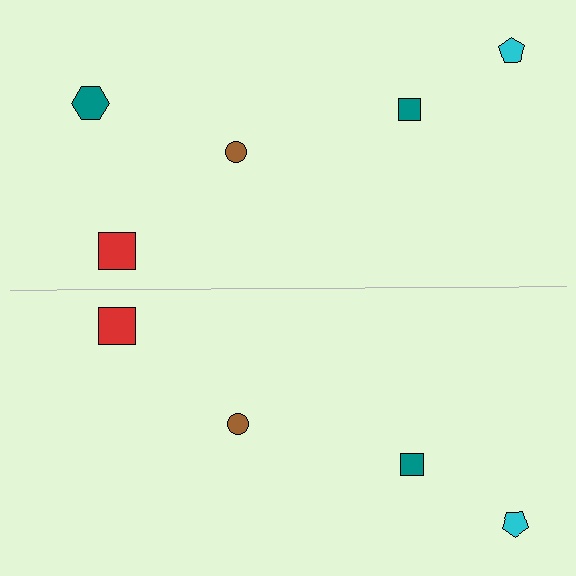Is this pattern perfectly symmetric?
No, the pattern is not perfectly symmetric. A teal hexagon is missing from the bottom side.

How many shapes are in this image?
There are 9 shapes in this image.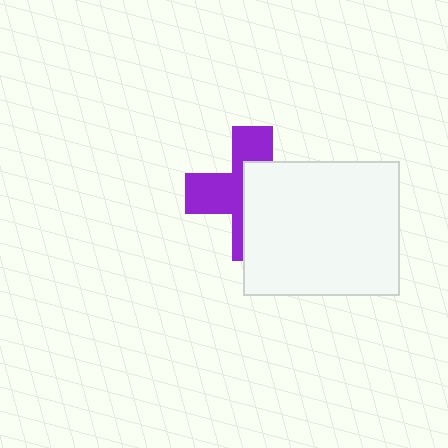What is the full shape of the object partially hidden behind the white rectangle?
The partially hidden object is a purple cross.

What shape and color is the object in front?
The object in front is a white rectangle.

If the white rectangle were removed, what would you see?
You would see the complete purple cross.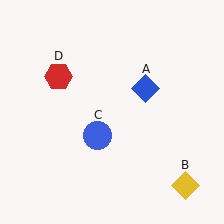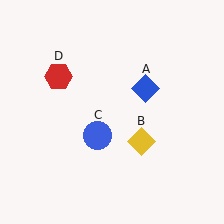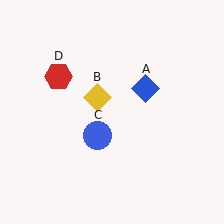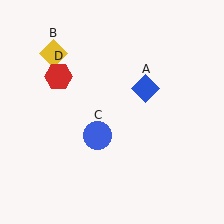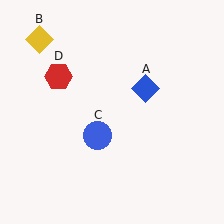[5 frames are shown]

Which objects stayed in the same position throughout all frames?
Blue diamond (object A) and blue circle (object C) and red hexagon (object D) remained stationary.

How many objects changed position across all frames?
1 object changed position: yellow diamond (object B).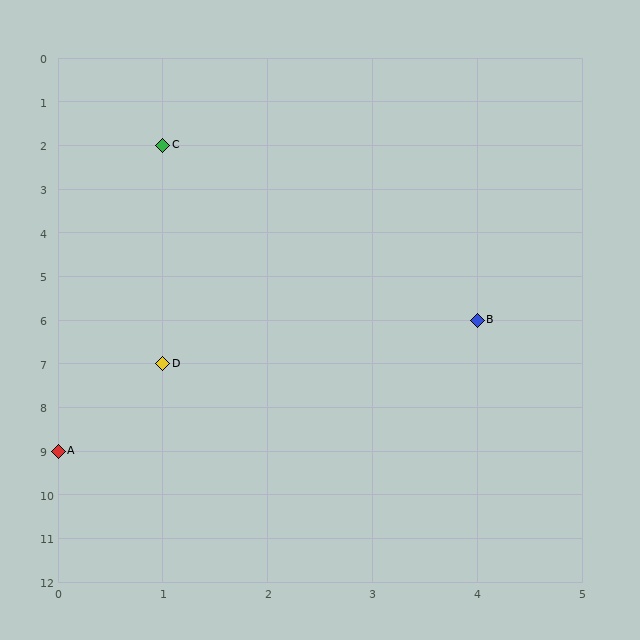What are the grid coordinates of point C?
Point C is at grid coordinates (1, 2).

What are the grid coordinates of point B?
Point B is at grid coordinates (4, 6).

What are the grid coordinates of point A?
Point A is at grid coordinates (0, 9).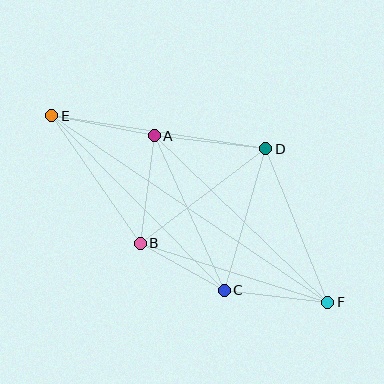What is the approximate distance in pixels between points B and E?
The distance between B and E is approximately 156 pixels.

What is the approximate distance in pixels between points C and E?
The distance between C and E is approximately 246 pixels.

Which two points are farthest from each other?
Points E and F are farthest from each other.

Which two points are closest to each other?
Points B and C are closest to each other.